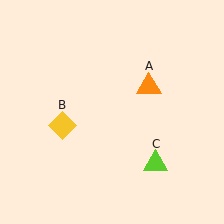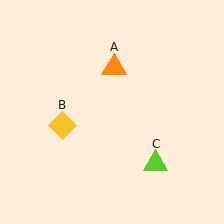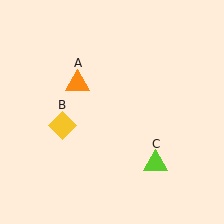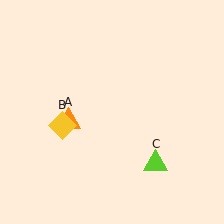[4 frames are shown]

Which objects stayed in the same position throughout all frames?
Yellow diamond (object B) and lime triangle (object C) remained stationary.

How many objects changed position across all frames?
1 object changed position: orange triangle (object A).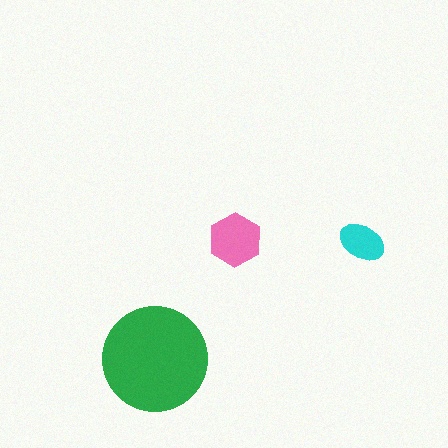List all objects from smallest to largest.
The cyan ellipse, the pink hexagon, the green circle.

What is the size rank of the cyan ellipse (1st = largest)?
3rd.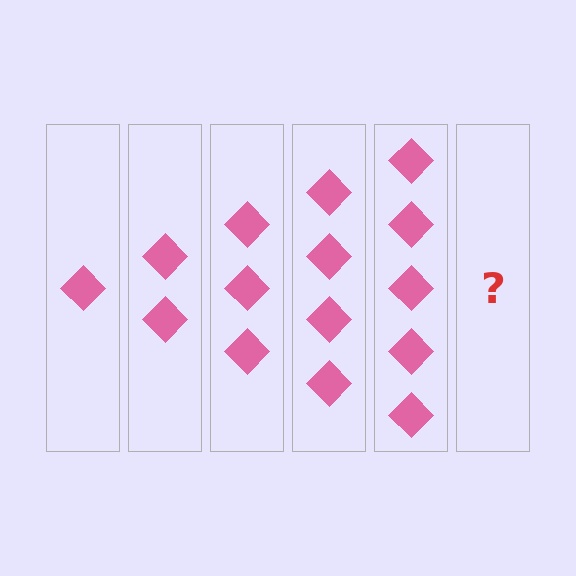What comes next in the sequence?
The next element should be 6 diamonds.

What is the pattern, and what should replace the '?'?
The pattern is that each step adds one more diamond. The '?' should be 6 diamonds.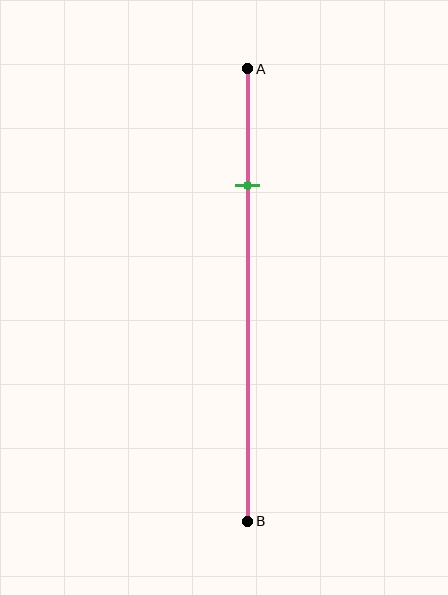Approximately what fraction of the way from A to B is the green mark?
The green mark is approximately 25% of the way from A to B.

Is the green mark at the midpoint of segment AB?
No, the mark is at about 25% from A, not at the 50% midpoint.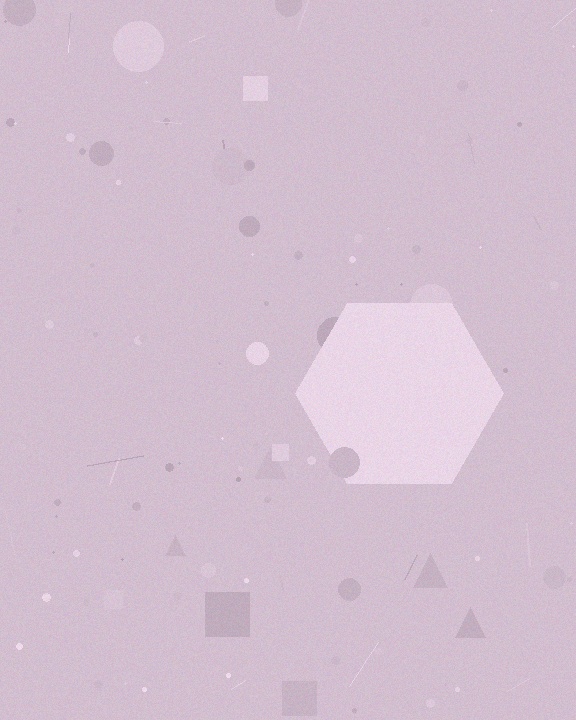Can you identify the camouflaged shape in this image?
The camouflaged shape is a hexagon.